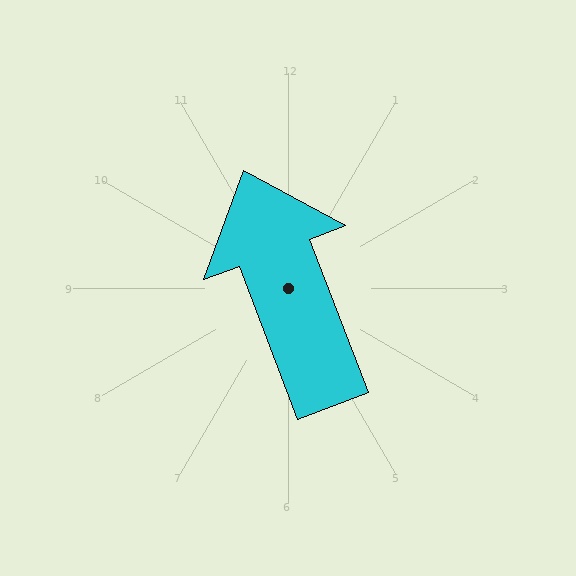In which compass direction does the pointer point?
North.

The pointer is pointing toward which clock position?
Roughly 11 o'clock.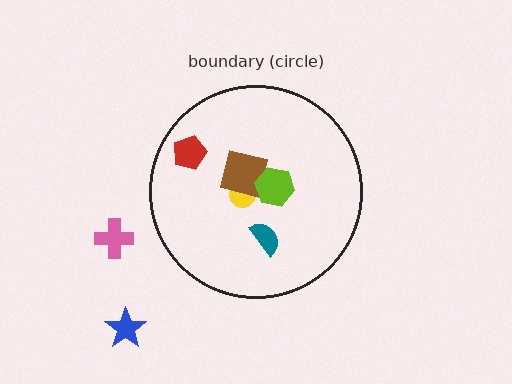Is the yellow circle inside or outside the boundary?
Inside.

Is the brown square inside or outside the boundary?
Inside.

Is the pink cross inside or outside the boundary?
Outside.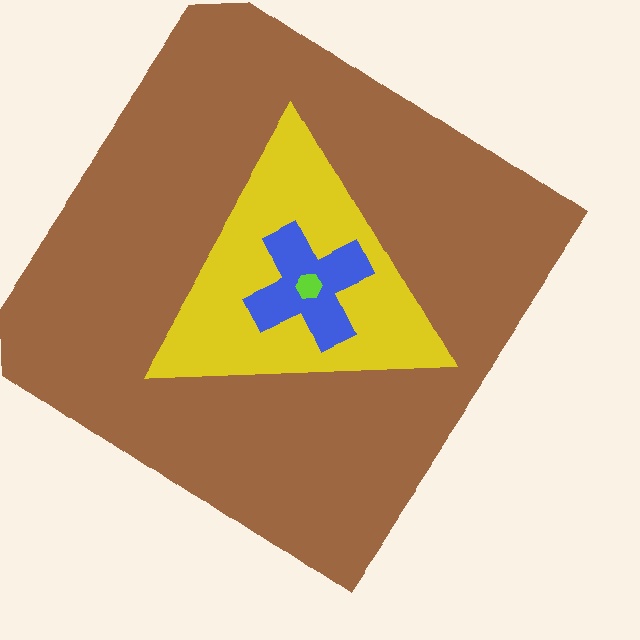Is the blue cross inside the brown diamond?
Yes.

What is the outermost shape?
The brown diamond.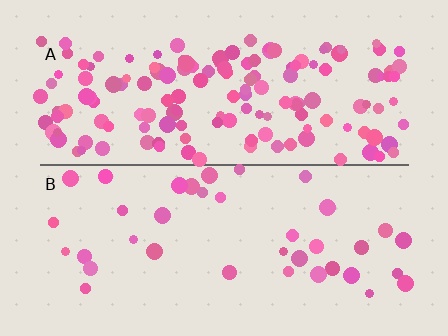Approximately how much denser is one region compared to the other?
Approximately 3.9× — region A over region B.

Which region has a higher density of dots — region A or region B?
A (the top).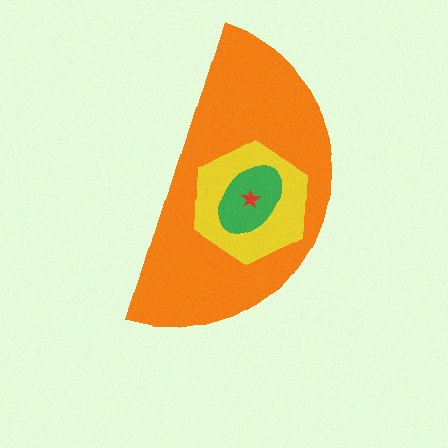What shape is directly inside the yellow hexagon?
The green ellipse.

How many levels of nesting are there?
4.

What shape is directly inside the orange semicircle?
The yellow hexagon.